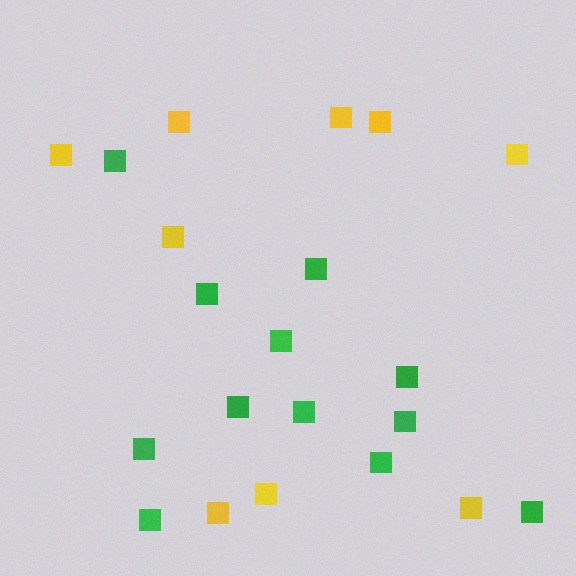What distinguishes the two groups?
There are 2 groups: one group of yellow squares (9) and one group of green squares (12).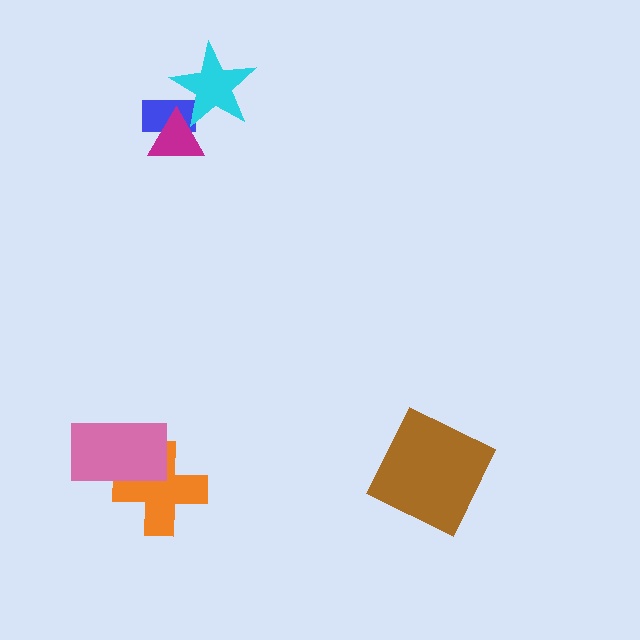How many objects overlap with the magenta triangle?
2 objects overlap with the magenta triangle.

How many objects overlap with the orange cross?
1 object overlaps with the orange cross.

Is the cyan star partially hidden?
No, no other shape covers it.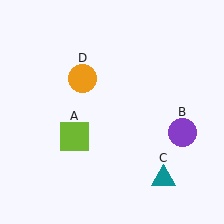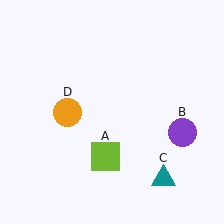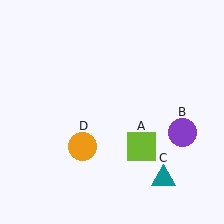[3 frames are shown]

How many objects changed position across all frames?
2 objects changed position: lime square (object A), orange circle (object D).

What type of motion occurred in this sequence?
The lime square (object A), orange circle (object D) rotated counterclockwise around the center of the scene.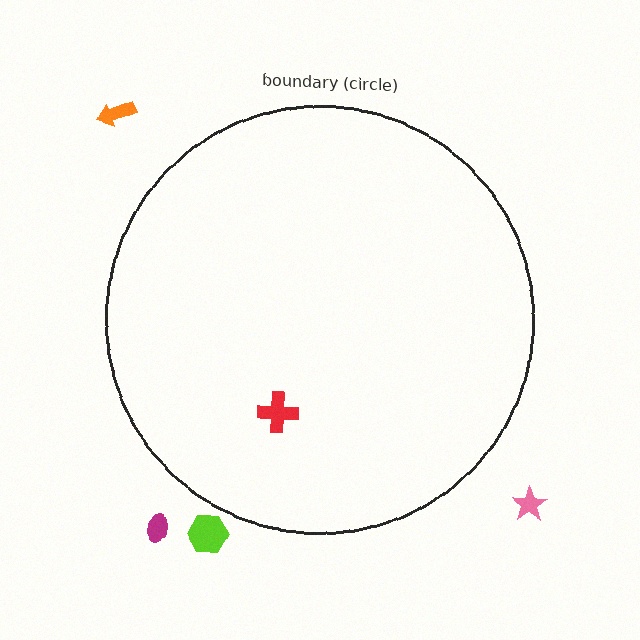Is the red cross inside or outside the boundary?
Inside.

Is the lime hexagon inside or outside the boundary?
Outside.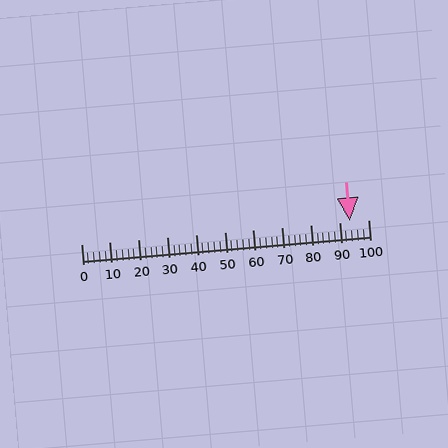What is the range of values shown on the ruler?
The ruler shows values from 0 to 100.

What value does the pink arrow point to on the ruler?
The pink arrow points to approximately 94.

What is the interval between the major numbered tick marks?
The major tick marks are spaced 10 units apart.